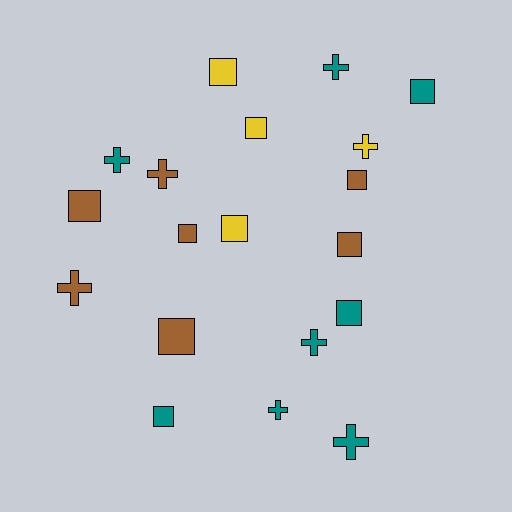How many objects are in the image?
There are 19 objects.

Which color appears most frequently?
Teal, with 8 objects.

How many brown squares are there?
There are 5 brown squares.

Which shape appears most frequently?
Square, with 11 objects.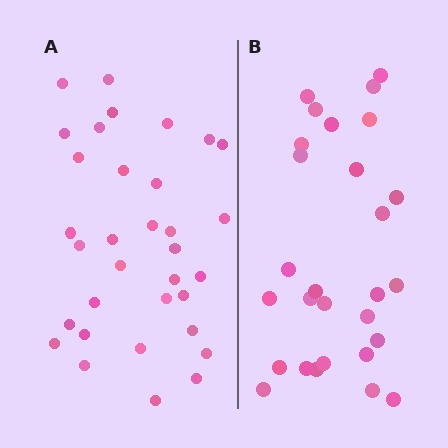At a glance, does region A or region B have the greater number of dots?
Region A (the left region) has more dots.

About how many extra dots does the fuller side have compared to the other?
Region A has about 5 more dots than region B.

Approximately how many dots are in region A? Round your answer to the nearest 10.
About 30 dots. (The exact count is 33, which rounds to 30.)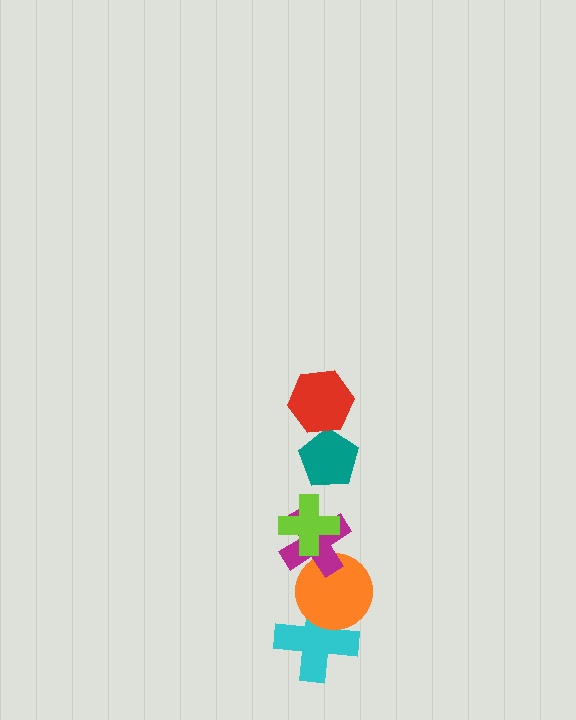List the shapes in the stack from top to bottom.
From top to bottom: the red hexagon, the teal pentagon, the lime cross, the magenta cross, the orange circle, the cyan cross.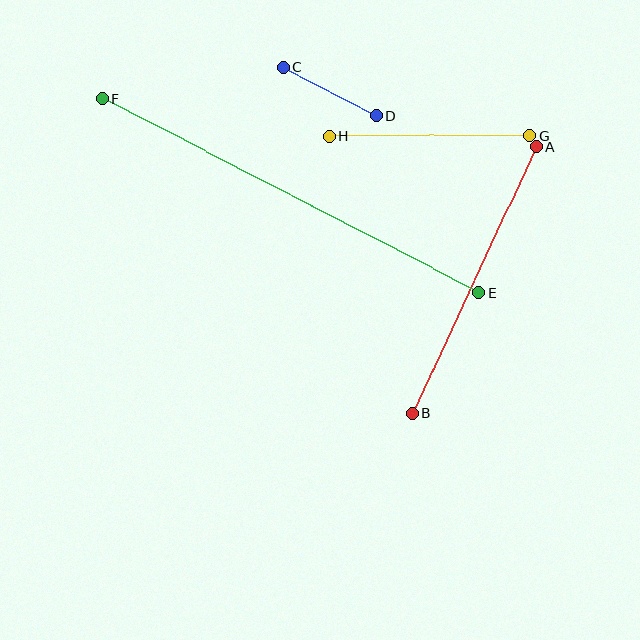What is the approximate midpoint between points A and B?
The midpoint is at approximately (474, 280) pixels.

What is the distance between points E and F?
The distance is approximately 423 pixels.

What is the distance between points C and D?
The distance is approximately 105 pixels.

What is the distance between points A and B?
The distance is approximately 294 pixels.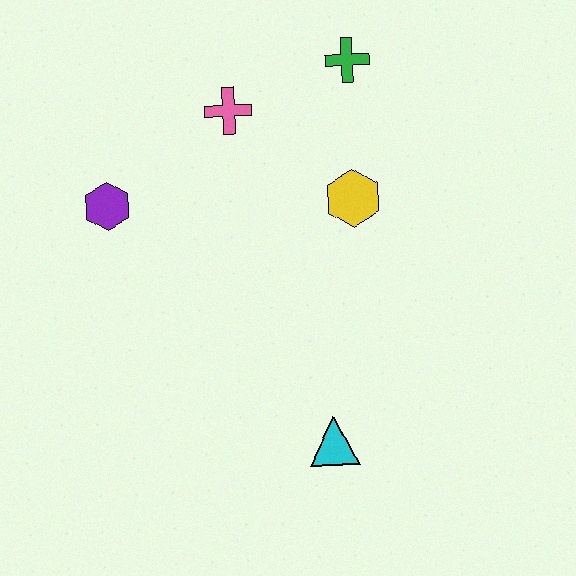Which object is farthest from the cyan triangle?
The green cross is farthest from the cyan triangle.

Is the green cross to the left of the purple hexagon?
No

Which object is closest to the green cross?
The pink cross is closest to the green cross.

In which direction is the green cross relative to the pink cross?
The green cross is to the right of the pink cross.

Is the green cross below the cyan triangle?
No